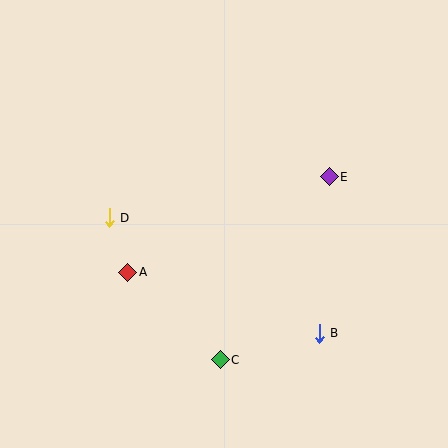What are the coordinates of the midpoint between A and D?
The midpoint between A and D is at (119, 245).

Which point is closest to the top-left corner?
Point D is closest to the top-left corner.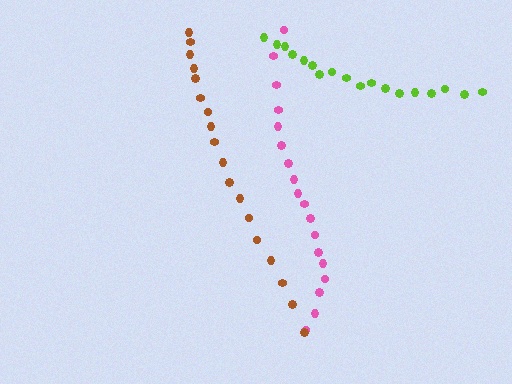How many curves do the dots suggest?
There are 3 distinct paths.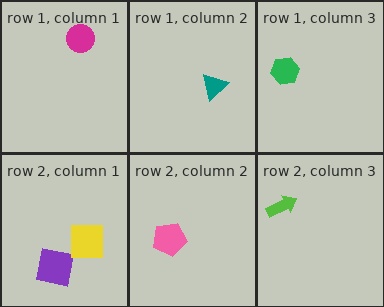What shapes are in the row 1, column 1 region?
The magenta circle.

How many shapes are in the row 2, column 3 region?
1.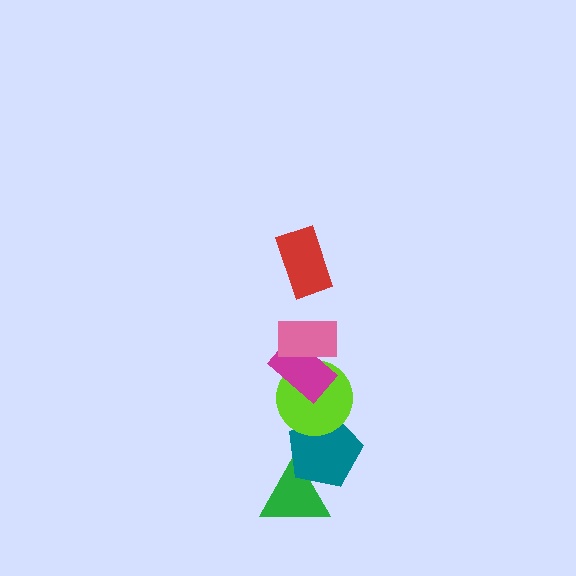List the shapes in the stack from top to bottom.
From top to bottom: the red rectangle, the pink rectangle, the magenta rectangle, the lime circle, the teal pentagon, the green triangle.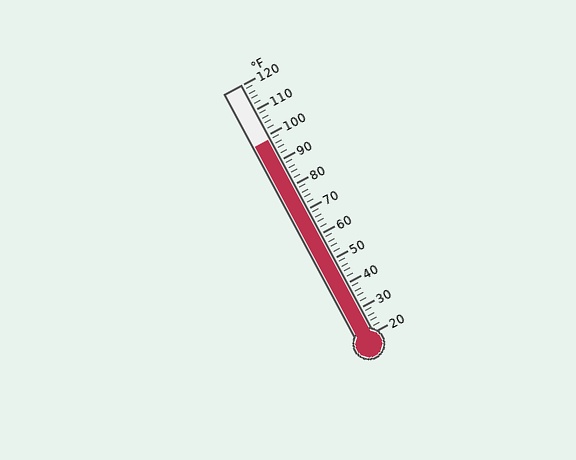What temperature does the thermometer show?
The thermometer shows approximately 98°F.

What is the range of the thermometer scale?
The thermometer scale ranges from 20°F to 120°F.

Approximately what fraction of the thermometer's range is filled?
The thermometer is filled to approximately 80% of its range.